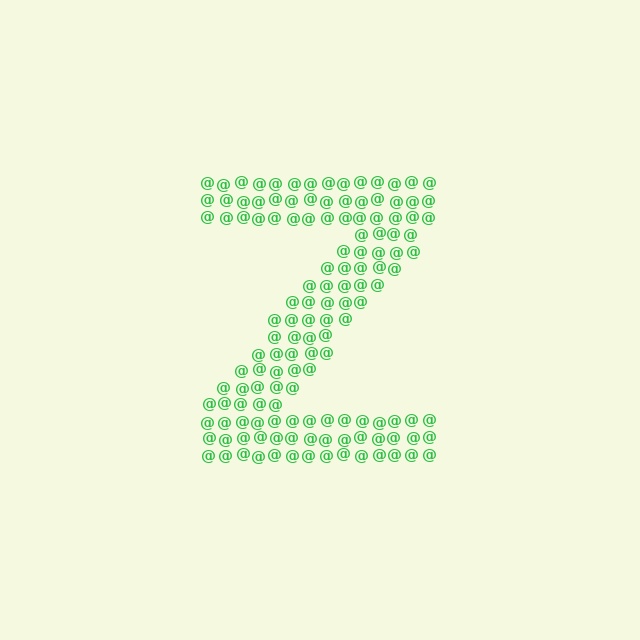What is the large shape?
The large shape is the letter Z.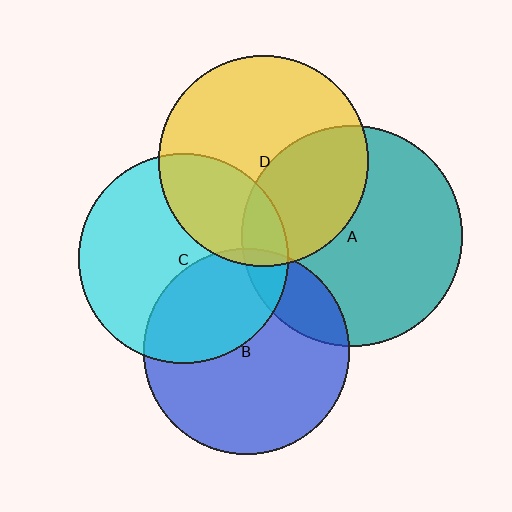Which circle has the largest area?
Circle A (teal).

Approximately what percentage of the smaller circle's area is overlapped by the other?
Approximately 10%.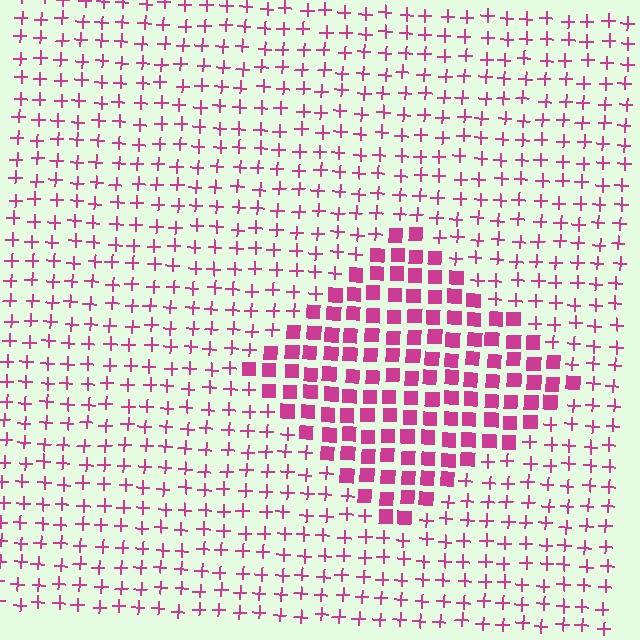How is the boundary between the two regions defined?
The boundary is defined by a change in element shape: squares inside vs. plus signs outside. All elements share the same color and spacing.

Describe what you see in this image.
The image is filled with small magenta elements arranged in a uniform grid. A diamond-shaped region contains squares, while the surrounding area contains plus signs. The boundary is defined purely by the change in element shape.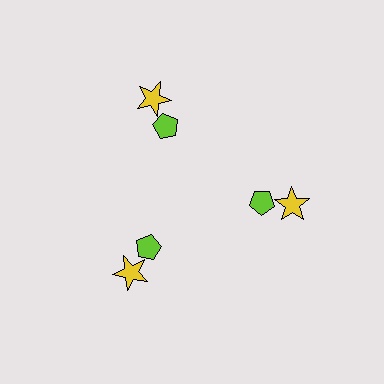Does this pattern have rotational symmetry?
Yes, this pattern has 3-fold rotational symmetry. It looks the same after rotating 120 degrees around the center.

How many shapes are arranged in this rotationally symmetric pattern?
There are 6 shapes, arranged in 3 groups of 2.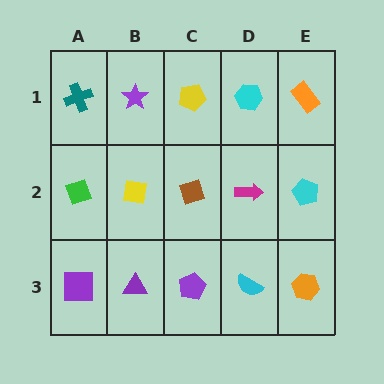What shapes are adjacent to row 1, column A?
A green diamond (row 2, column A), a purple star (row 1, column B).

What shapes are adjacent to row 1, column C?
A brown diamond (row 2, column C), a purple star (row 1, column B), a cyan hexagon (row 1, column D).